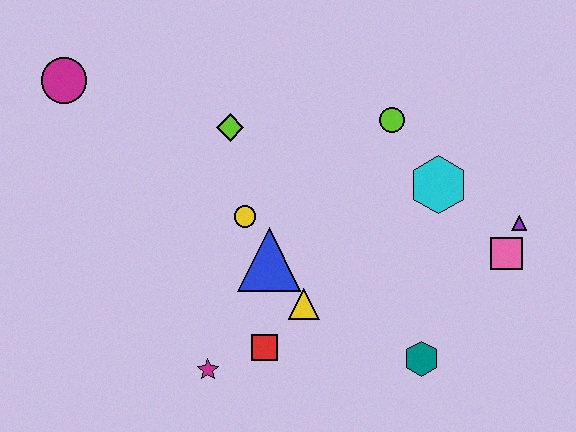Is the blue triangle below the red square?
No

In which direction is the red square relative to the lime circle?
The red square is below the lime circle.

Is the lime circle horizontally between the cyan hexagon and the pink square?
No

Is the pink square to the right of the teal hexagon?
Yes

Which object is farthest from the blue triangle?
The magenta circle is farthest from the blue triangle.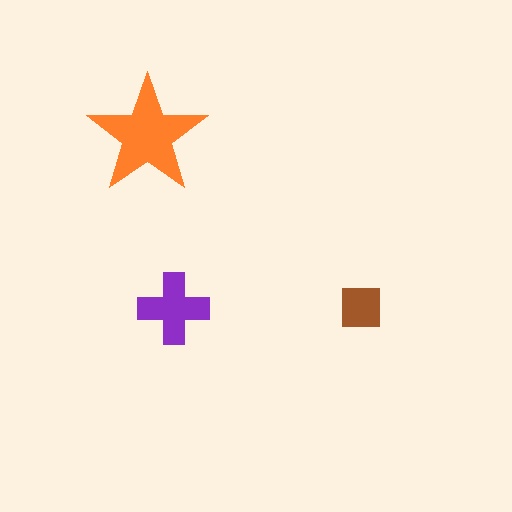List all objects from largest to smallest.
The orange star, the purple cross, the brown square.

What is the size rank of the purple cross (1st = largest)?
2nd.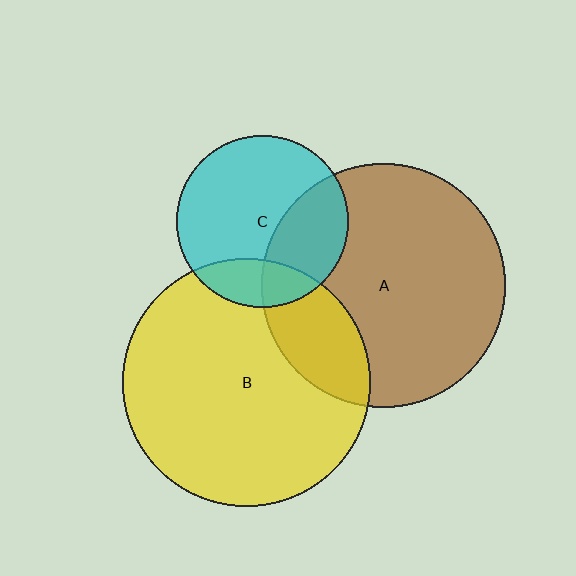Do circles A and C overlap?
Yes.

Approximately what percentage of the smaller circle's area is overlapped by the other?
Approximately 30%.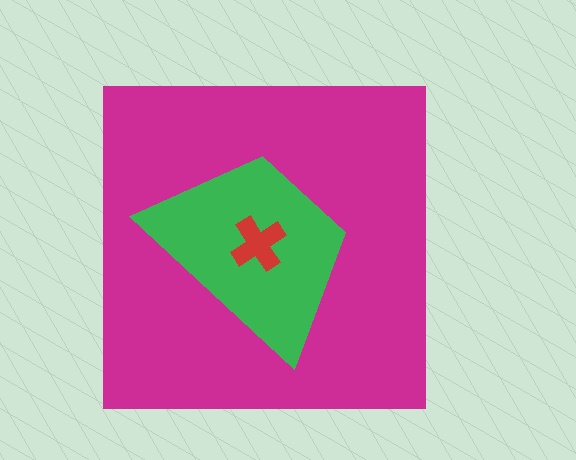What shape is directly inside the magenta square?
The green trapezoid.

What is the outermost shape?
The magenta square.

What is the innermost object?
The red cross.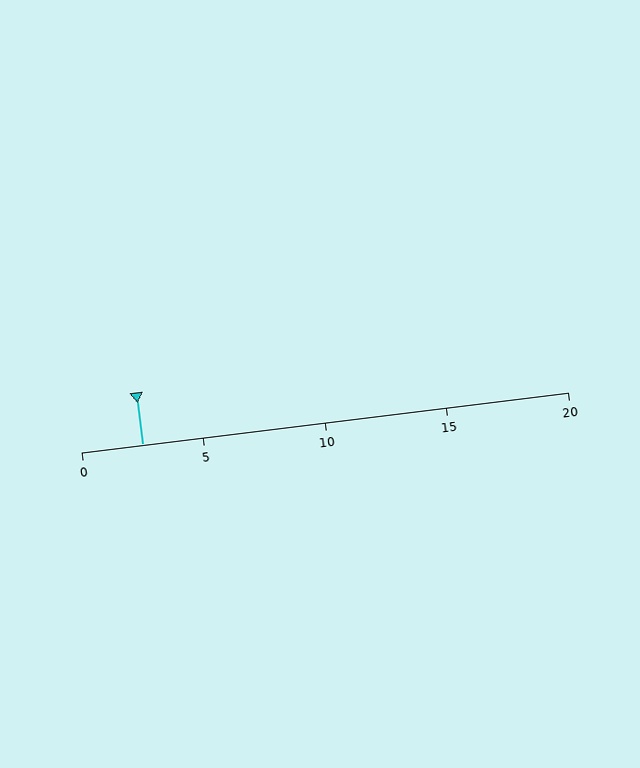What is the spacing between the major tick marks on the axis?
The major ticks are spaced 5 apart.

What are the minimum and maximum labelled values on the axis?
The axis runs from 0 to 20.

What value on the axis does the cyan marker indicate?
The marker indicates approximately 2.5.